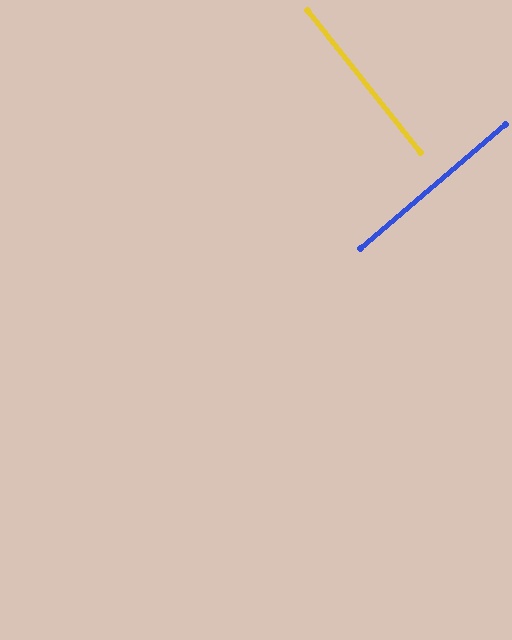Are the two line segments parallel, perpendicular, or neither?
Perpendicular — they meet at approximately 88°.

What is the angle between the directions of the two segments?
Approximately 88 degrees.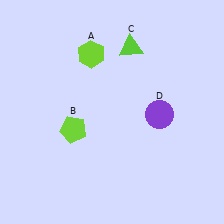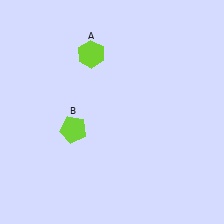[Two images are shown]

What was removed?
The lime triangle (C), the purple circle (D) were removed in Image 2.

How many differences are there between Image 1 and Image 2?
There are 2 differences between the two images.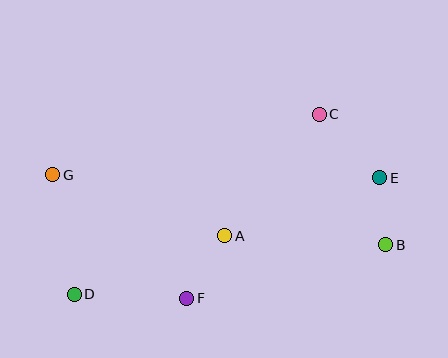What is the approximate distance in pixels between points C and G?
The distance between C and G is approximately 273 pixels.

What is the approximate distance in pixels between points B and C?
The distance between B and C is approximately 147 pixels.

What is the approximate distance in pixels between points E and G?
The distance between E and G is approximately 327 pixels.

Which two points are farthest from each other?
Points B and G are farthest from each other.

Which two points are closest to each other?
Points B and E are closest to each other.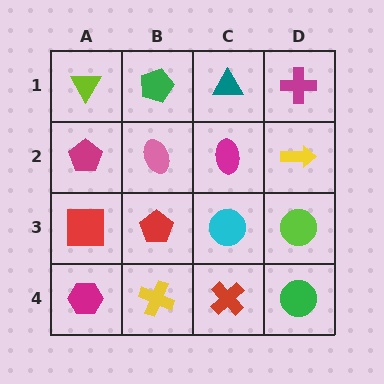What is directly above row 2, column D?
A magenta cross.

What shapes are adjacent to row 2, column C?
A teal triangle (row 1, column C), a cyan circle (row 3, column C), a pink ellipse (row 2, column B), a yellow arrow (row 2, column D).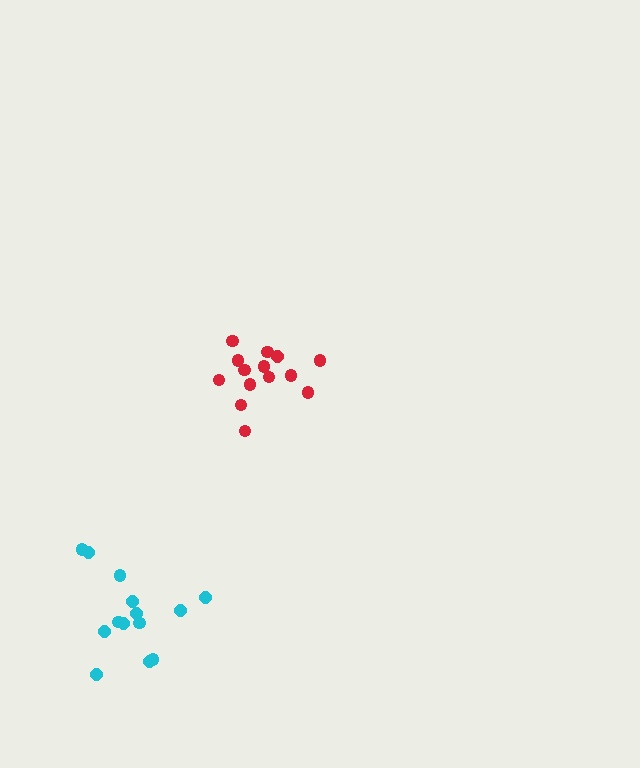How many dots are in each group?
Group 1: 14 dots, Group 2: 14 dots (28 total).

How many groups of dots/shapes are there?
There are 2 groups.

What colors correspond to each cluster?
The clusters are colored: red, cyan.